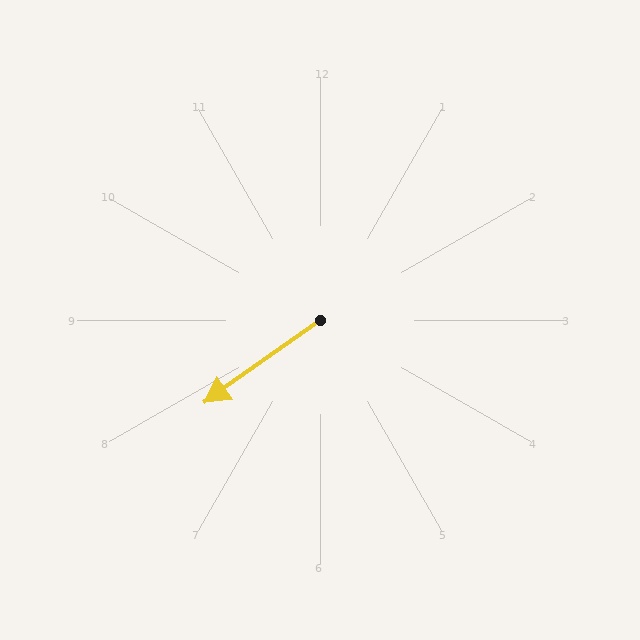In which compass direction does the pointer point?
Southwest.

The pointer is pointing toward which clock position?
Roughly 8 o'clock.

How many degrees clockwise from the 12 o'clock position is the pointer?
Approximately 235 degrees.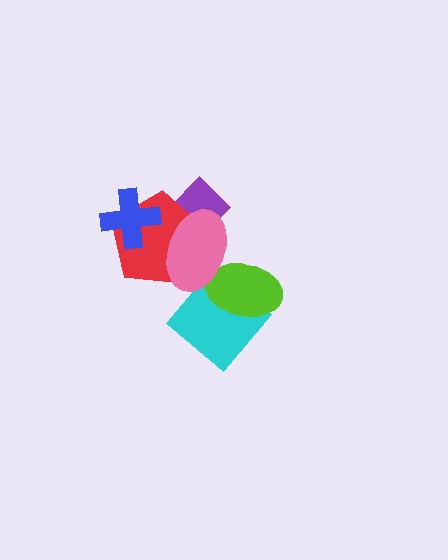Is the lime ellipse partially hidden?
Yes, it is partially covered by another shape.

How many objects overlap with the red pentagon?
3 objects overlap with the red pentagon.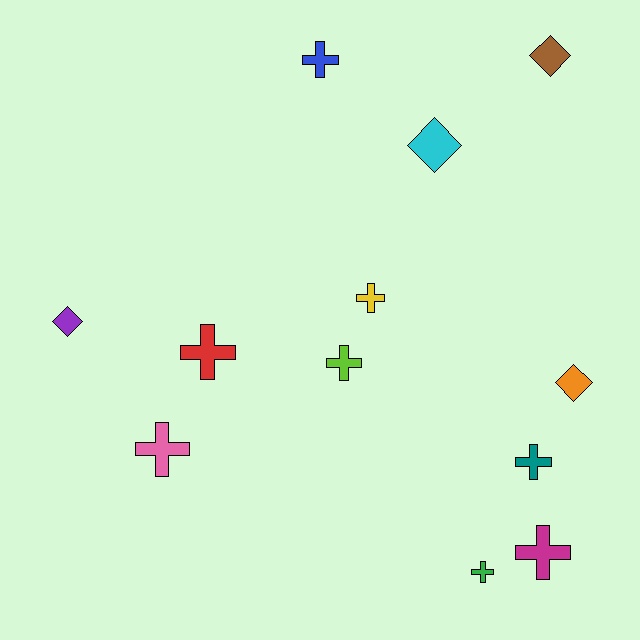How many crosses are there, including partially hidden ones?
There are 8 crosses.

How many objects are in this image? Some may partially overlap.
There are 12 objects.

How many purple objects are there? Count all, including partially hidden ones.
There is 1 purple object.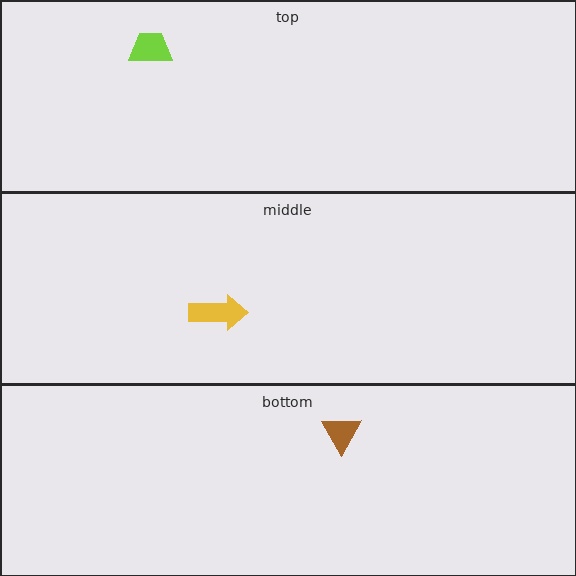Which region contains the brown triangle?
The bottom region.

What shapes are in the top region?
The lime trapezoid.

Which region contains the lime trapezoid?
The top region.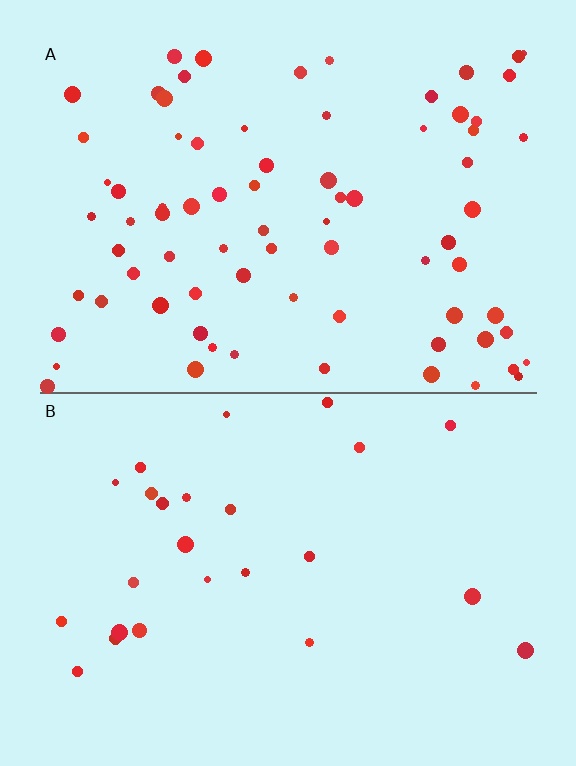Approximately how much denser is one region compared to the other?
Approximately 2.9× — region A over region B.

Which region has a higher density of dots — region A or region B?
A (the top).